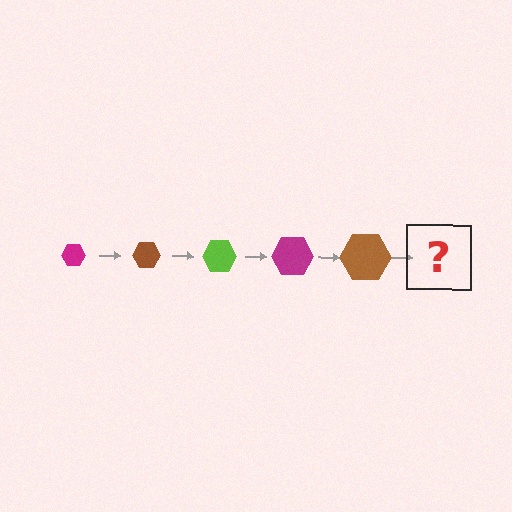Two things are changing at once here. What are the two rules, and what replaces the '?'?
The two rules are that the hexagon grows larger each step and the color cycles through magenta, brown, and lime. The '?' should be a lime hexagon, larger than the previous one.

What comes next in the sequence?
The next element should be a lime hexagon, larger than the previous one.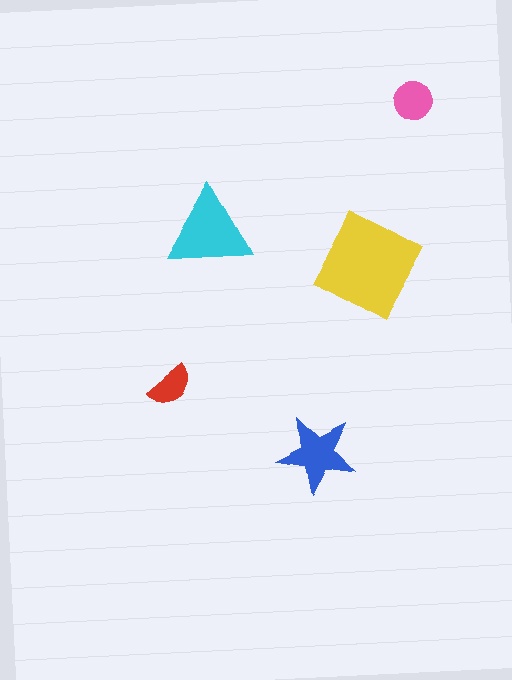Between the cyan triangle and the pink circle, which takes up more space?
The cyan triangle.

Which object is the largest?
The yellow diamond.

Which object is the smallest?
The red semicircle.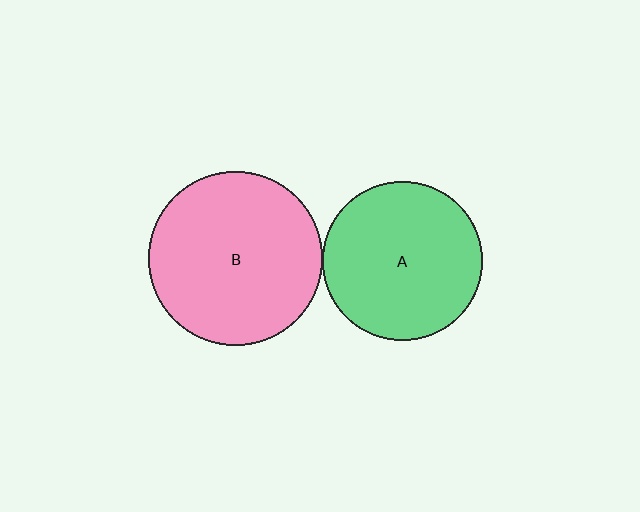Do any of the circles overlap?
No, none of the circles overlap.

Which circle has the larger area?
Circle B (pink).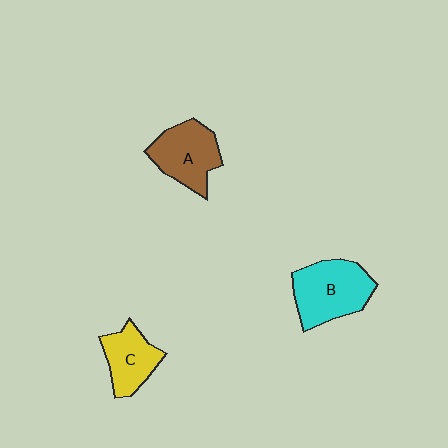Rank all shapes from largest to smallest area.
From largest to smallest: B (cyan), A (brown), C (yellow).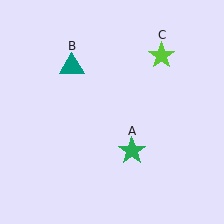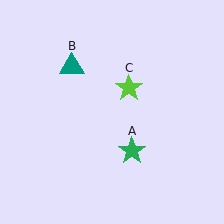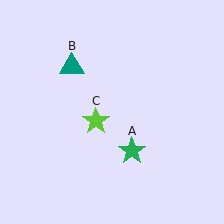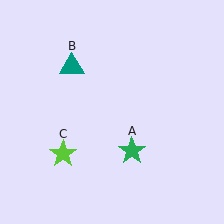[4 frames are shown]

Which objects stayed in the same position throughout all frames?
Green star (object A) and teal triangle (object B) remained stationary.